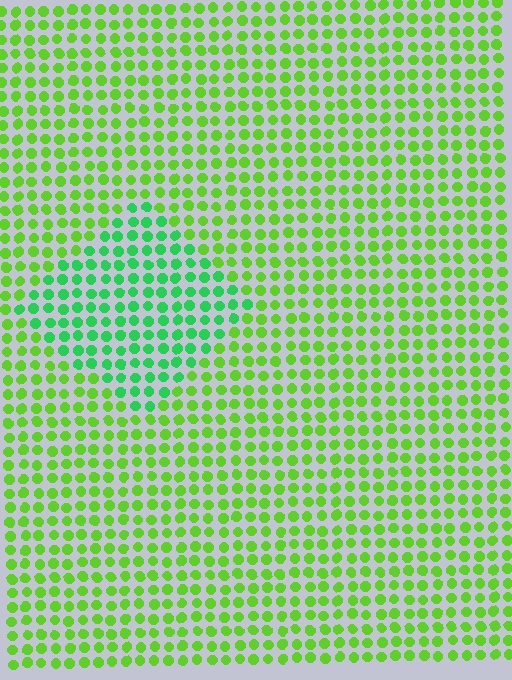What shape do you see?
I see a diamond.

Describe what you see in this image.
The image is filled with small lime elements in a uniform arrangement. A diamond-shaped region is visible where the elements are tinted to a slightly different hue, forming a subtle color boundary.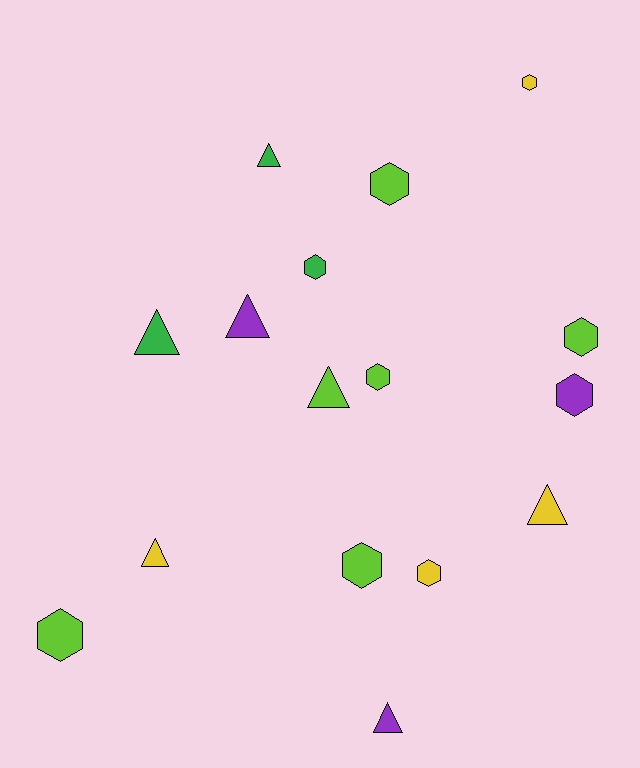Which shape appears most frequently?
Hexagon, with 9 objects.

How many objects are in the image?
There are 16 objects.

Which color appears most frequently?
Lime, with 6 objects.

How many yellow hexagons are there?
There are 2 yellow hexagons.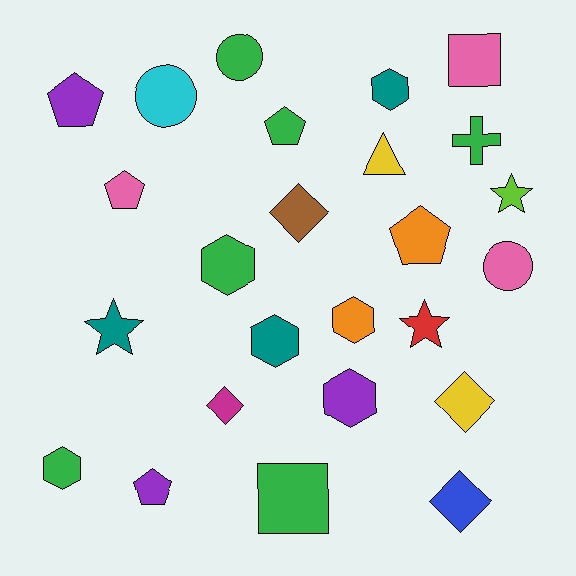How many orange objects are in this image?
There are 2 orange objects.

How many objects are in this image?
There are 25 objects.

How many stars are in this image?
There are 3 stars.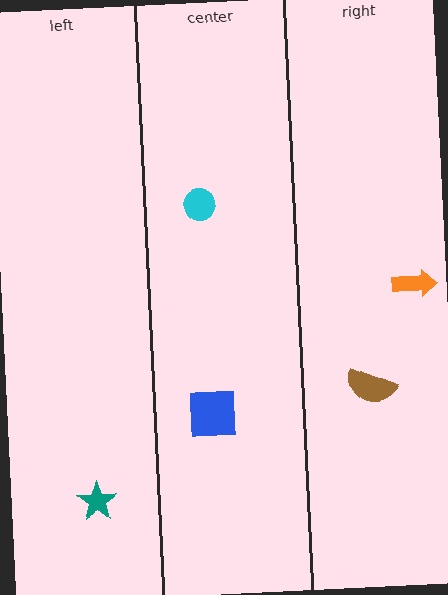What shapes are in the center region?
The blue square, the cyan circle.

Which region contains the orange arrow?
The right region.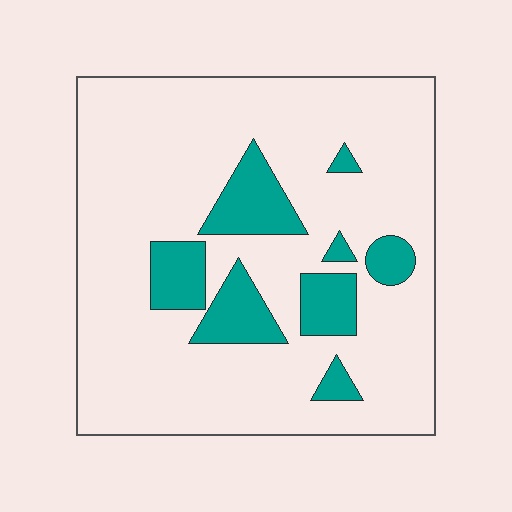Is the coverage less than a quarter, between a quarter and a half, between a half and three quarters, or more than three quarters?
Less than a quarter.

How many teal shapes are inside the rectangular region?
8.